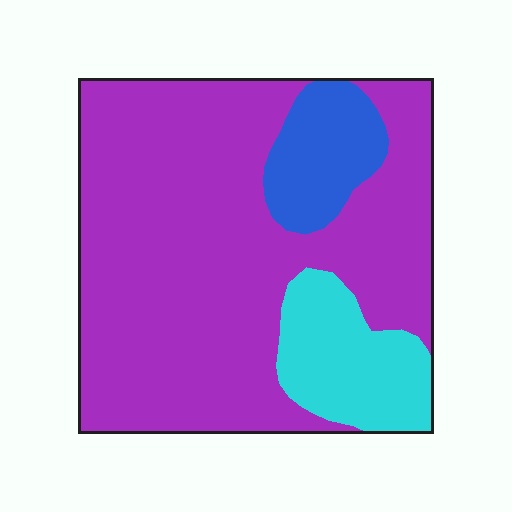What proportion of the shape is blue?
Blue takes up about one tenth (1/10) of the shape.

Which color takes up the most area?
Purple, at roughly 75%.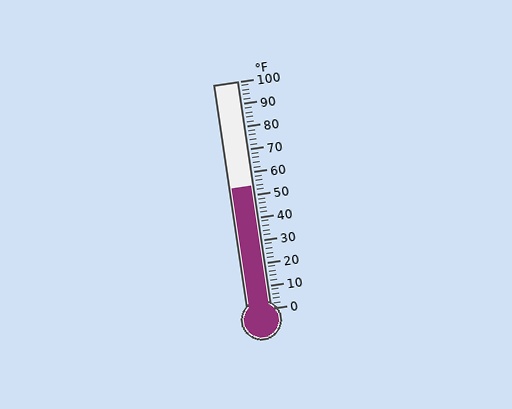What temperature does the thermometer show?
The thermometer shows approximately 54°F.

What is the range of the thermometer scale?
The thermometer scale ranges from 0°F to 100°F.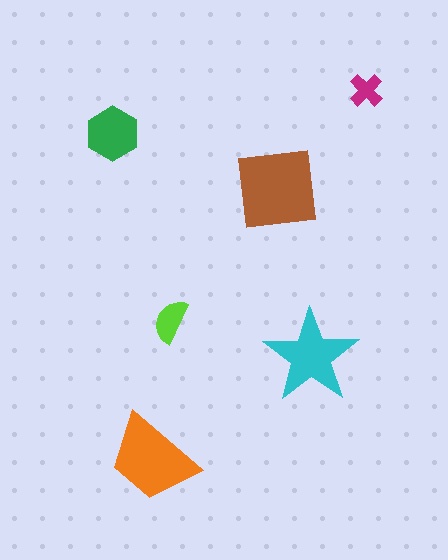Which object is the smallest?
The magenta cross.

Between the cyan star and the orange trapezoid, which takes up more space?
The orange trapezoid.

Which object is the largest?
The brown square.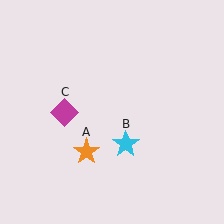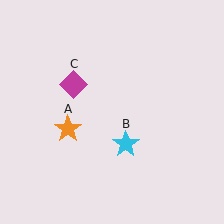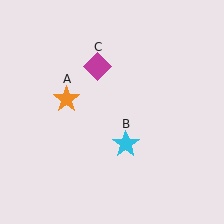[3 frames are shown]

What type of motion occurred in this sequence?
The orange star (object A), magenta diamond (object C) rotated clockwise around the center of the scene.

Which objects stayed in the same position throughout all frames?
Cyan star (object B) remained stationary.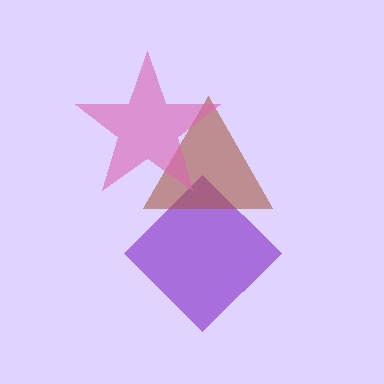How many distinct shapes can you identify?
There are 3 distinct shapes: a purple diamond, a brown triangle, a pink star.